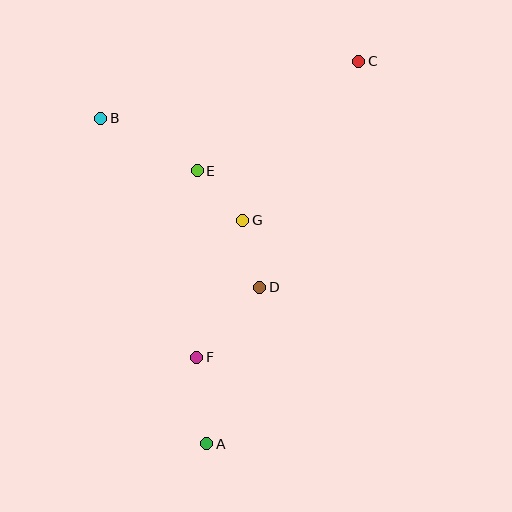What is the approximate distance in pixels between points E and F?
The distance between E and F is approximately 186 pixels.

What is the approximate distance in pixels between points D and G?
The distance between D and G is approximately 69 pixels.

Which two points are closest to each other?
Points E and G are closest to each other.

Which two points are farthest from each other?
Points A and C are farthest from each other.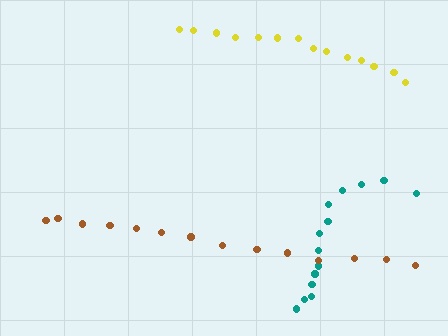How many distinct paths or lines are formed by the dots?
There are 3 distinct paths.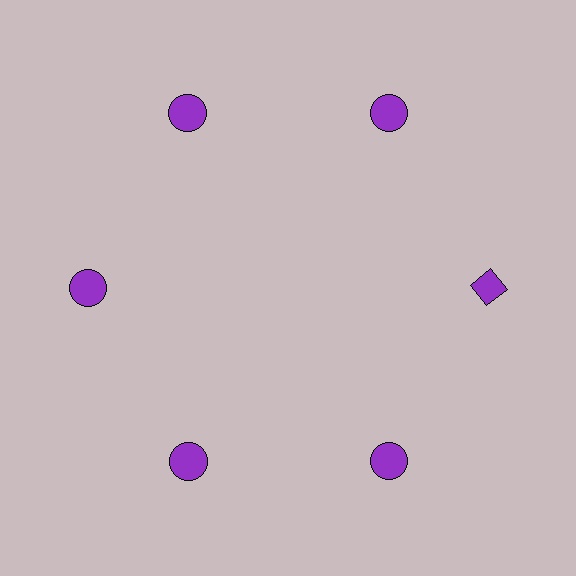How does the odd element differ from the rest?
It has a different shape: diamond instead of circle.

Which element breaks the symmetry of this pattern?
The purple diamond at roughly the 3 o'clock position breaks the symmetry. All other shapes are purple circles.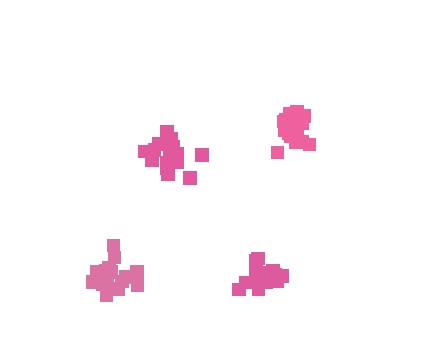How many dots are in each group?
Group 1: 18 dots, Group 2: 15 dots, Group 3: 20 dots, Group 4: 18 dots (71 total).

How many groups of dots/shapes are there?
There are 4 groups.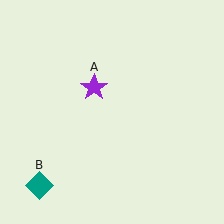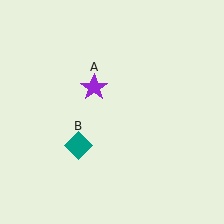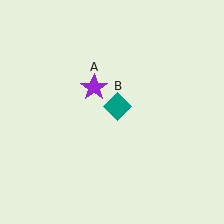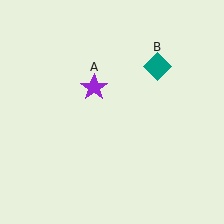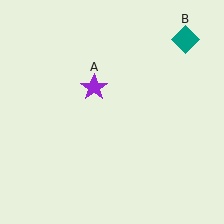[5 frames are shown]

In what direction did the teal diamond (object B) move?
The teal diamond (object B) moved up and to the right.